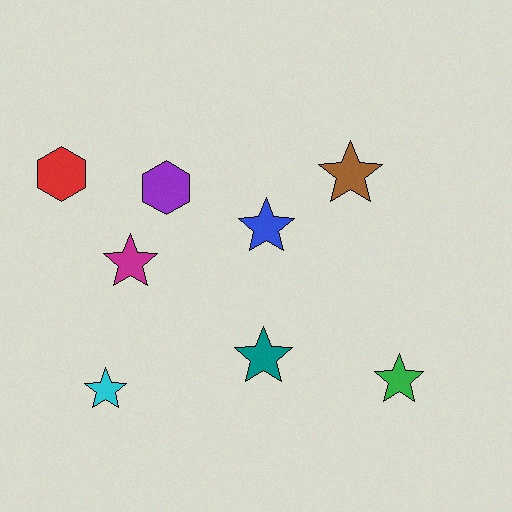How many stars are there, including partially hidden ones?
There are 6 stars.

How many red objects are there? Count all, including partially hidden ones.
There is 1 red object.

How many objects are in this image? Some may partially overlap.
There are 8 objects.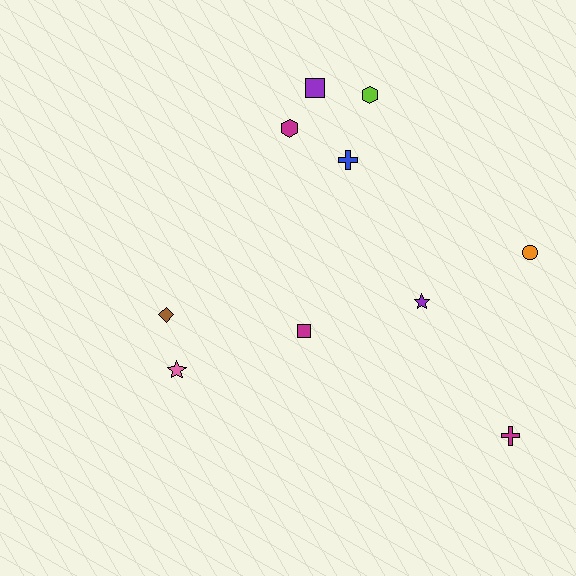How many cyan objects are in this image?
There are no cyan objects.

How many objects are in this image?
There are 10 objects.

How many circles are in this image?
There is 1 circle.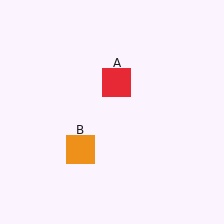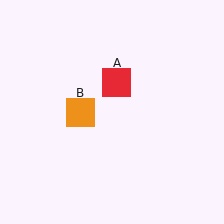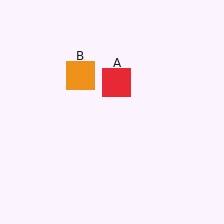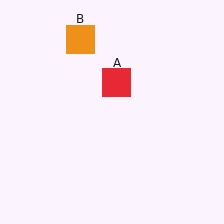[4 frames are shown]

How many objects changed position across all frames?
1 object changed position: orange square (object B).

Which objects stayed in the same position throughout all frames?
Red square (object A) remained stationary.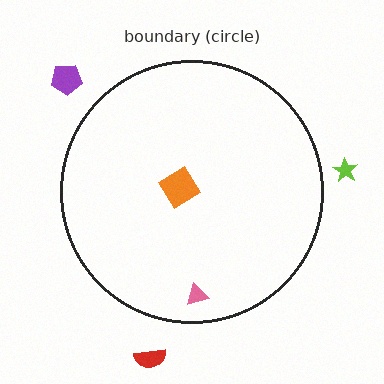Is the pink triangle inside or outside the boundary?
Inside.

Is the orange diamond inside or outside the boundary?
Inside.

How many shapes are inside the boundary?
2 inside, 3 outside.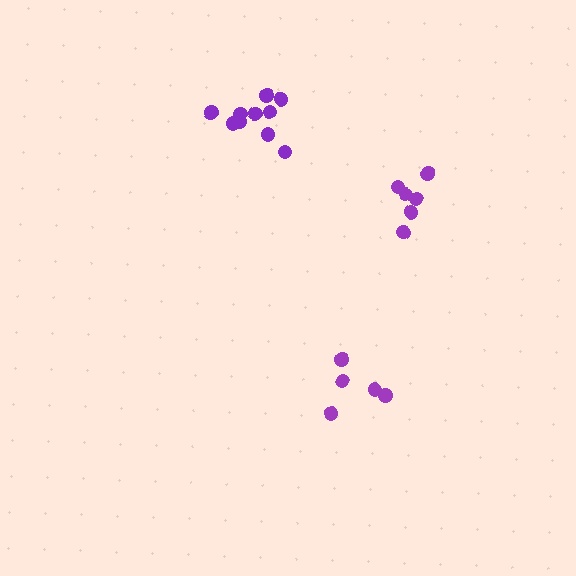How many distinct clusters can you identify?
There are 3 distinct clusters.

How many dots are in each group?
Group 1: 6 dots, Group 2: 10 dots, Group 3: 5 dots (21 total).